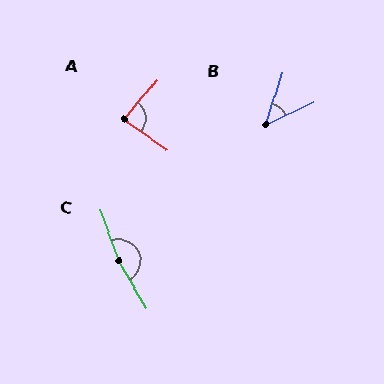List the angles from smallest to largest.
B (47°), A (85°), C (170°).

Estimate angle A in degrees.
Approximately 85 degrees.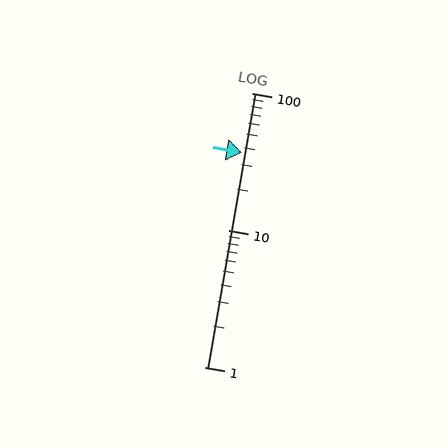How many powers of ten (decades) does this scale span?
The scale spans 2 decades, from 1 to 100.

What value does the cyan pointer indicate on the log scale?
The pointer indicates approximately 37.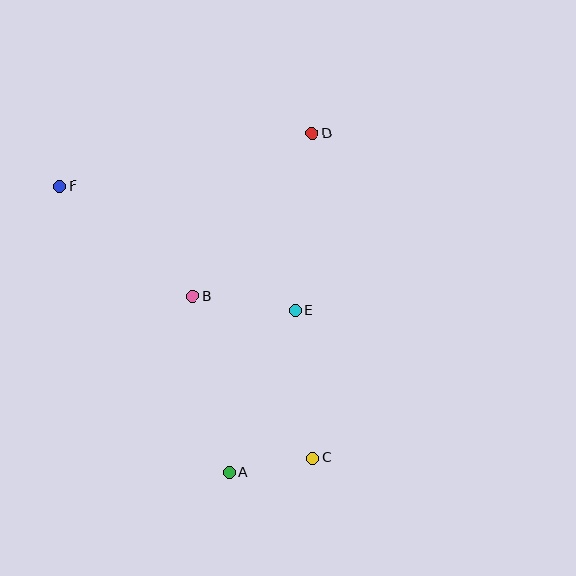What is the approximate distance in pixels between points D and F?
The distance between D and F is approximately 258 pixels.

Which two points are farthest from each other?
Points C and F are farthest from each other.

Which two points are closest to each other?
Points A and C are closest to each other.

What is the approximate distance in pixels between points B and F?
The distance between B and F is approximately 173 pixels.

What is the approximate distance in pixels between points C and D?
The distance between C and D is approximately 325 pixels.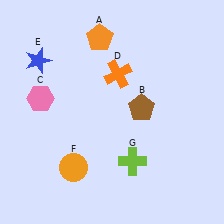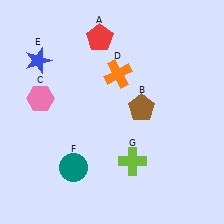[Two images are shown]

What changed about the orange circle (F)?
In Image 1, F is orange. In Image 2, it changed to teal.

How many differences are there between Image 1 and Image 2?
There are 2 differences between the two images.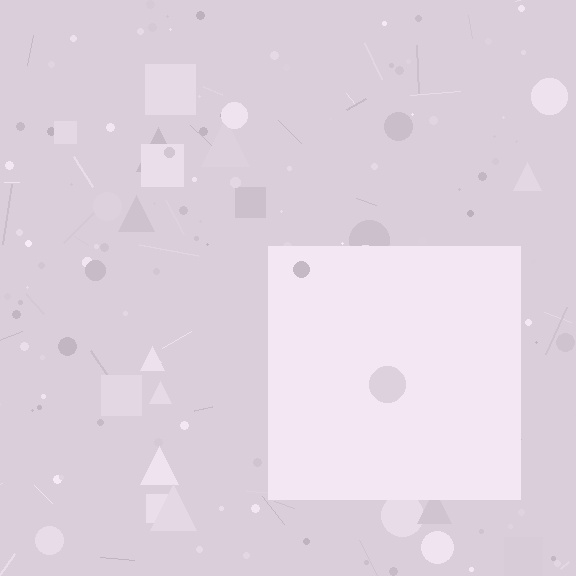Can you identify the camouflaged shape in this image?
The camouflaged shape is a square.